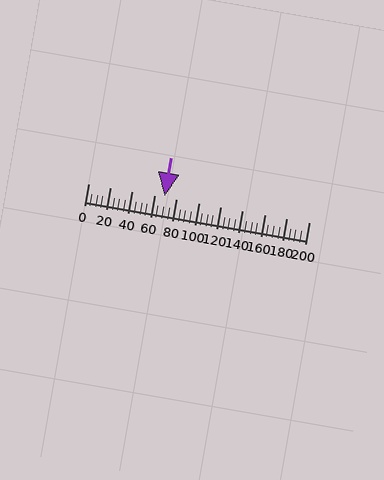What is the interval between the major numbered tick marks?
The major tick marks are spaced 20 units apart.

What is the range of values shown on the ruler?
The ruler shows values from 0 to 200.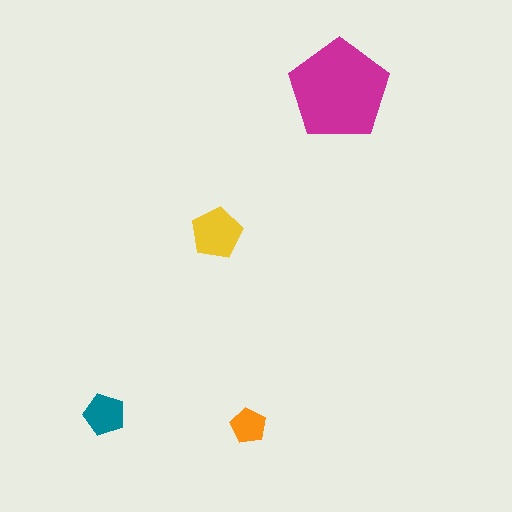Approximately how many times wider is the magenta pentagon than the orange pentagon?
About 3 times wider.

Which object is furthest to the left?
The teal pentagon is leftmost.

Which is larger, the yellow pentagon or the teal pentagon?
The yellow one.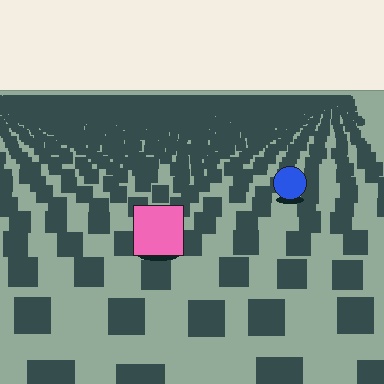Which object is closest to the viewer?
The pink square is closest. The texture marks near it are larger and more spread out.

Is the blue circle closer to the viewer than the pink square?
No. The pink square is closer — you can tell from the texture gradient: the ground texture is coarser near it.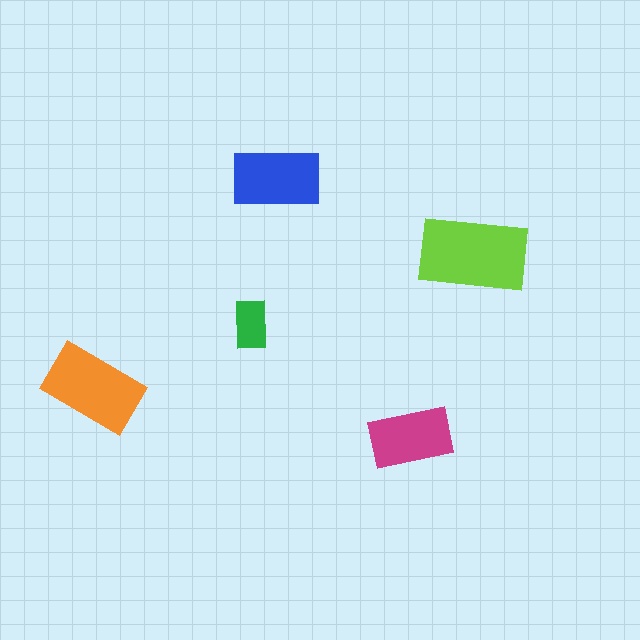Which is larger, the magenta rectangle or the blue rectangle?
The blue one.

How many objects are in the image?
There are 5 objects in the image.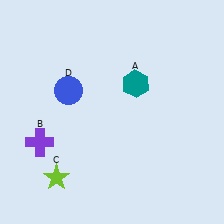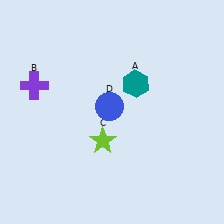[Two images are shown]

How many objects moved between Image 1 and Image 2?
3 objects moved between the two images.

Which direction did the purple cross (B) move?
The purple cross (B) moved up.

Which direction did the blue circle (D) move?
The blue circle (D) moved right.